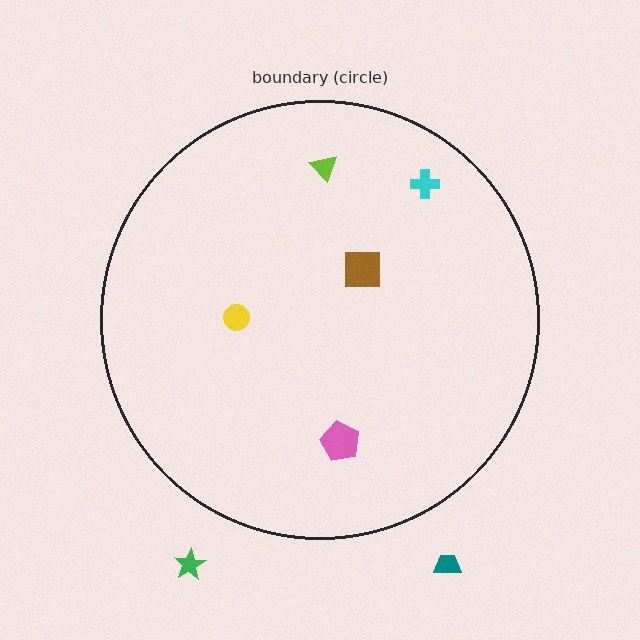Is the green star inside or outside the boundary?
Outside.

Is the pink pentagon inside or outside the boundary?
Inside.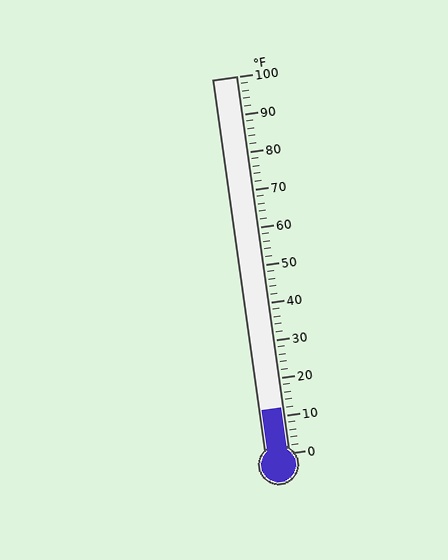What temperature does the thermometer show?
The thermometer shows approximately 12°F.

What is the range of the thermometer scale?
The thermometer scale ranges from 0°F to 100°F.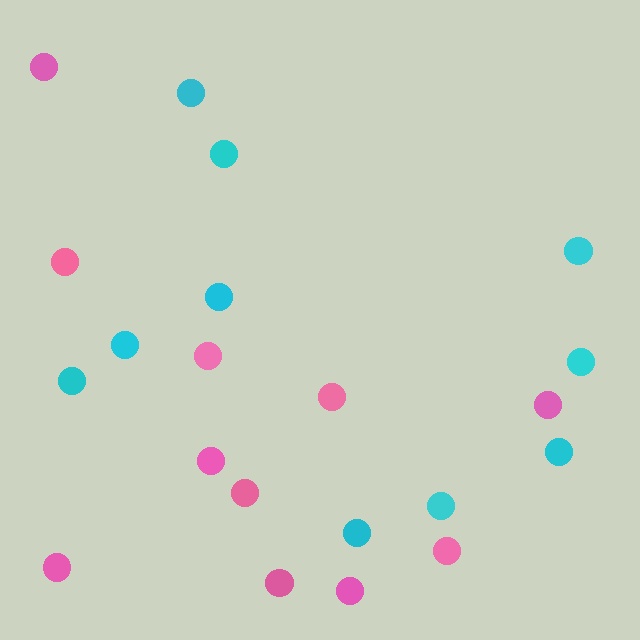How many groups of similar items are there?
There are 2 groups: one group of cyan circles (10) and one group of pink circles (11).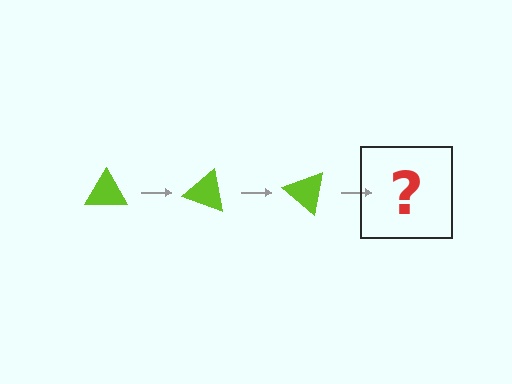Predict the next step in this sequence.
The next step is a lime triangle rotated 60 degrees.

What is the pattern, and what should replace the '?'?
The pattern is that the triangle rotates 20 degrees each step. The '?' should be a lime triangle rotated 60 degrees.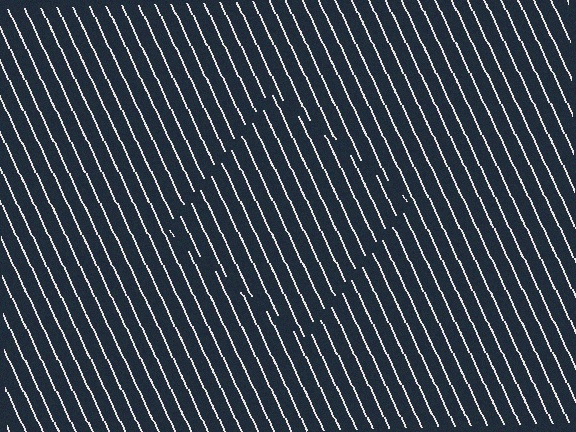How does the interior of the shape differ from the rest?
The interior of the shape contains the same grating, shifted by half a period — the contour is defined by the phase discontinuity where line-ends from the inner and outer gratings abut.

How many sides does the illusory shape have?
4 sides — the line-ends trace a square.